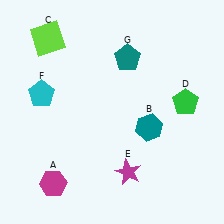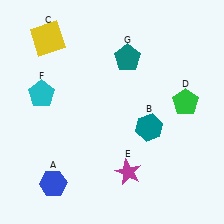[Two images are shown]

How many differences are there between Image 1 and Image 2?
There are 2 differences between the two images.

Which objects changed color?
A changed from magenta to blue. C changed from lime to yellow.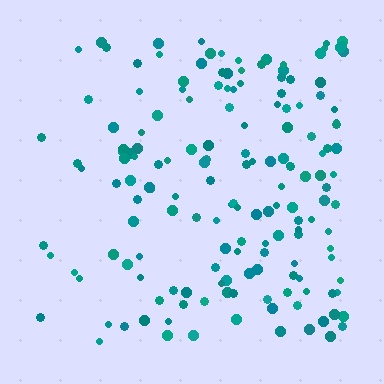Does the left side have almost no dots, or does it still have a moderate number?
Still a moderate number, just noticeably fewer than the right.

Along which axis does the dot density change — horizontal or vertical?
Horizontal.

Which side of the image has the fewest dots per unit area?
The left.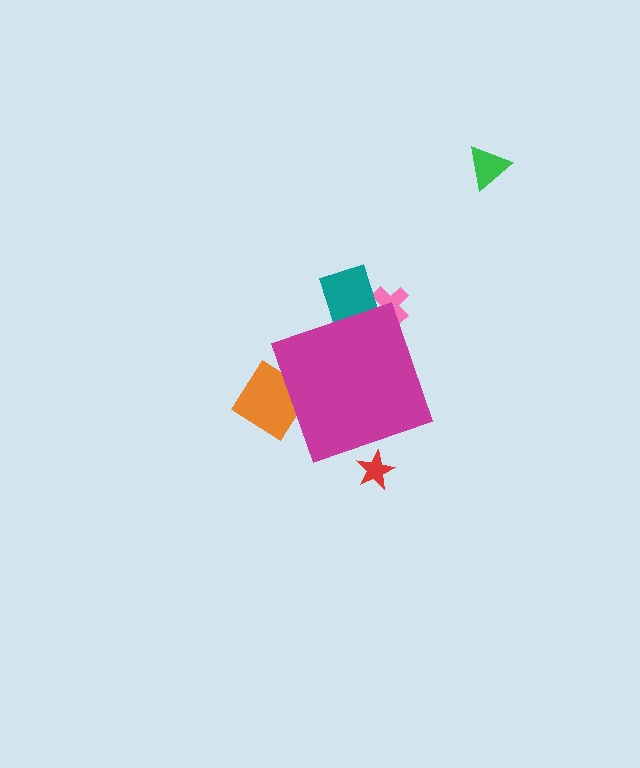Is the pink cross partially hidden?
Yes, the pink cross is partially hidden behind the magenta diamond.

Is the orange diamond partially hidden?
Yes, the orange diamond is partially hidden behind the magenta diamond.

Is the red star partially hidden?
Yes, the red star is partially hidden behind the magenta diamond.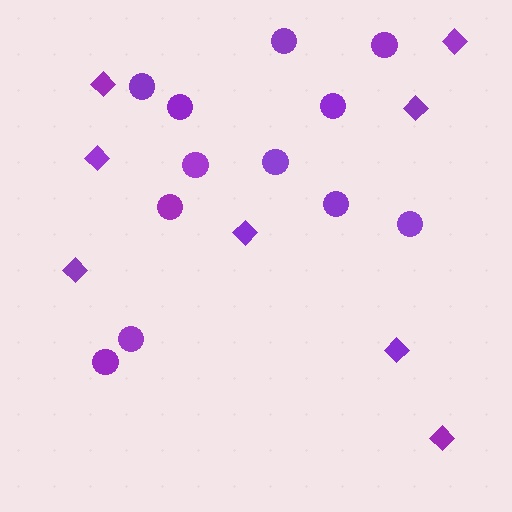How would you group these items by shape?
There are 2 groups: one group of diamonds (8) and one group of circles (12).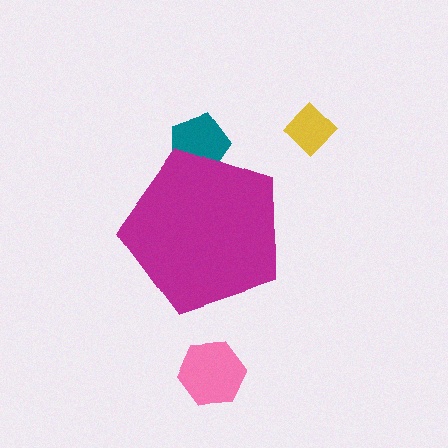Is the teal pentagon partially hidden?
Yes, the teal pentagon is partially hidden behind the magenta pentagon.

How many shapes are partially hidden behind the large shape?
1 shape is partially hidden.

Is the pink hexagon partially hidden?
No, the pink hexagon is fully visible.